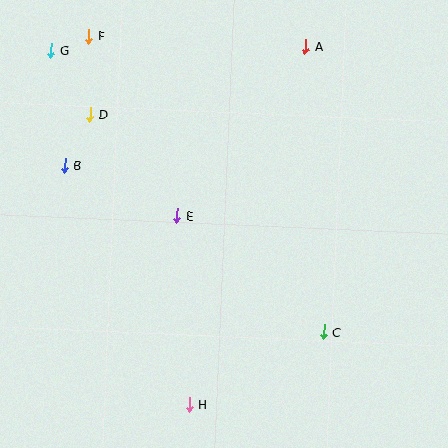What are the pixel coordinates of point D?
Point D is at (90, 115).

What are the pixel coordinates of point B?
Point B is at (64, 165).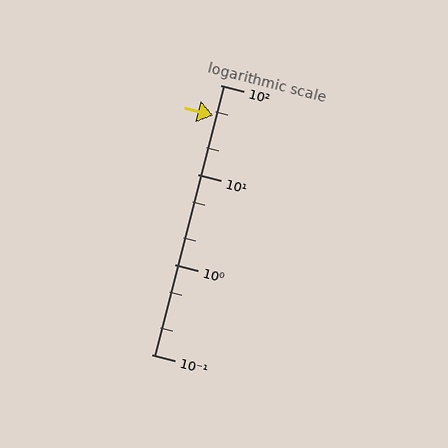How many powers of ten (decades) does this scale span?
The scale spans 3 decades, from 0.1 to 100.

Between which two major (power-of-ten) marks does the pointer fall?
The pointer is between 10 and 100.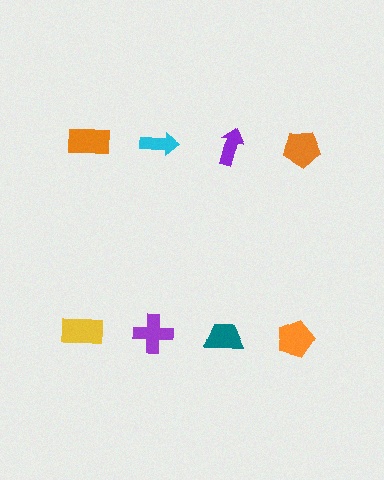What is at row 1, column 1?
An orange rectangle.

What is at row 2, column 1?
A yellow rectangle.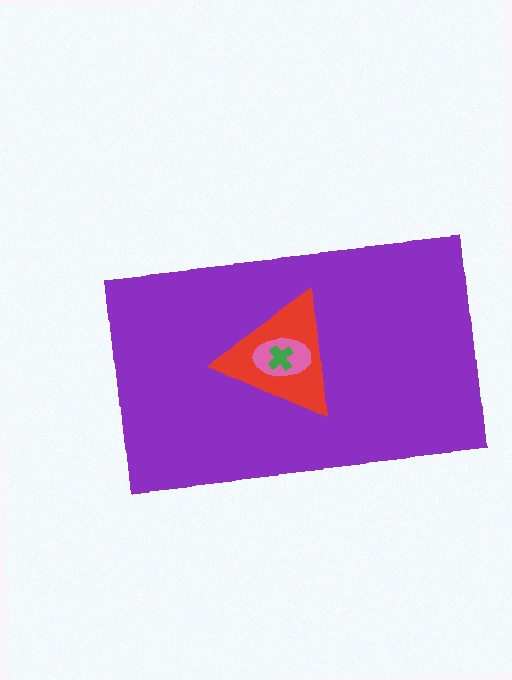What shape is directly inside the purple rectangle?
The red triangle.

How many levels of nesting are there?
4.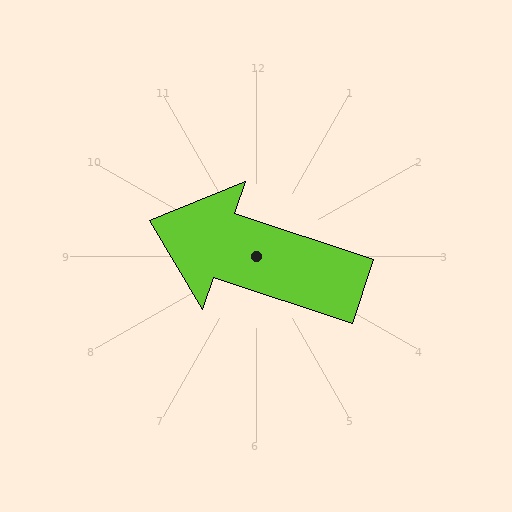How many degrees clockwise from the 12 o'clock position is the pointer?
Approximately 288 degrees.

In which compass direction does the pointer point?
West.